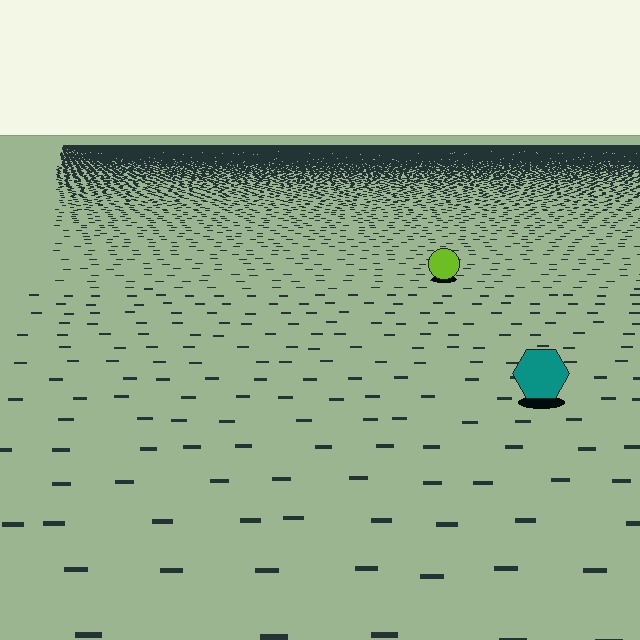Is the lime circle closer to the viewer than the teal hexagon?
No. The teal hexagon is closer — you can tell from the texture gradient: the ground texture is coarser near it.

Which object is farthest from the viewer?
The lime circle is farthest from the viewer. It appears smaller and the ground texture around it is denser.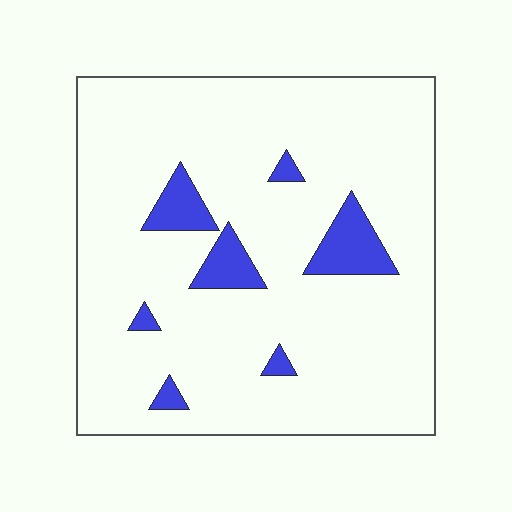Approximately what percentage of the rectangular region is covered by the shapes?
Approximately 10%.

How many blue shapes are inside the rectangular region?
7.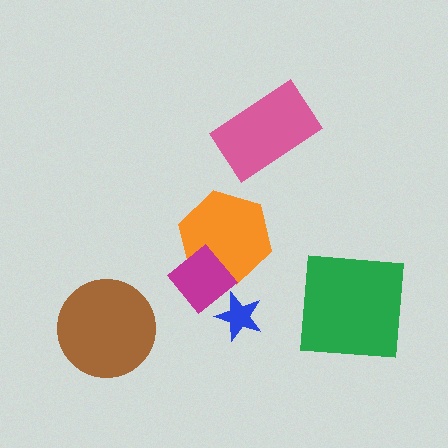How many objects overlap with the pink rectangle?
0 objects overlap with the pink rectangle.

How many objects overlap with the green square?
0 objects overlap with the green square.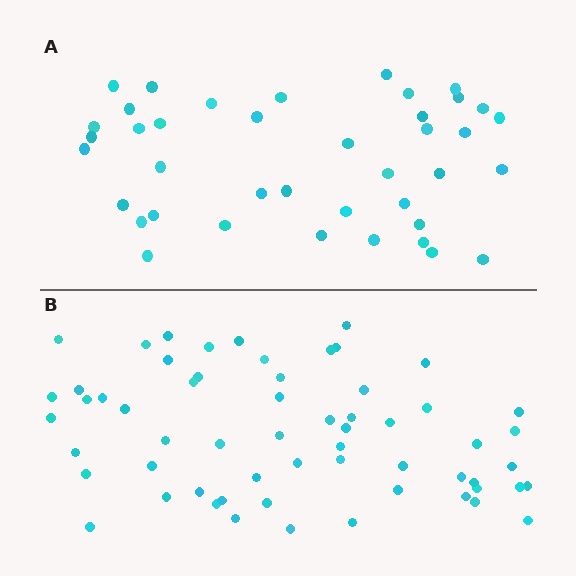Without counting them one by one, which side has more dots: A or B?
Region B (the bottom region) has more dots.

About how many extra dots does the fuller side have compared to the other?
Region B has approximately 20 more dots than region A.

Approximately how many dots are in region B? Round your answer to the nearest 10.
About 60 dots.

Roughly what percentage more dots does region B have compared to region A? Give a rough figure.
About 50% more.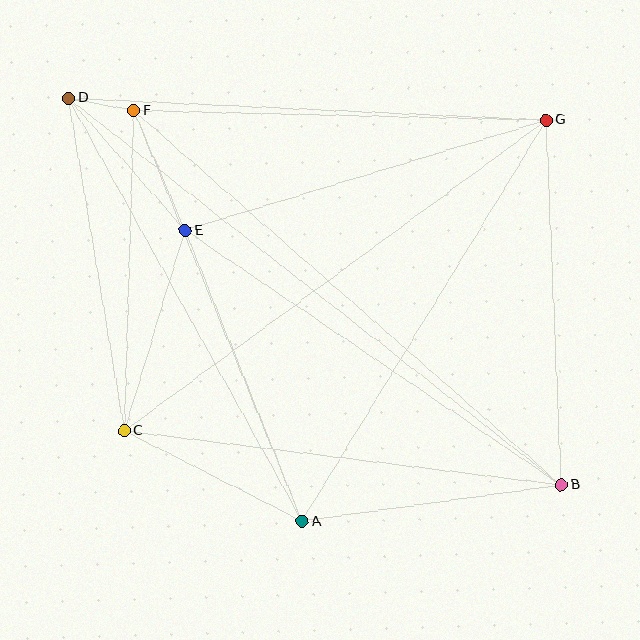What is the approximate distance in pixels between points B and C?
The distance between B and C is approximately 441 pixels.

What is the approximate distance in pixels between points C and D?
The distance between C and D is approximately 337 pixels.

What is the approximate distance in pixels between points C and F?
The distance between C and F is approximately 320 pixels.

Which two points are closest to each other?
Points D and F are closest to each other.